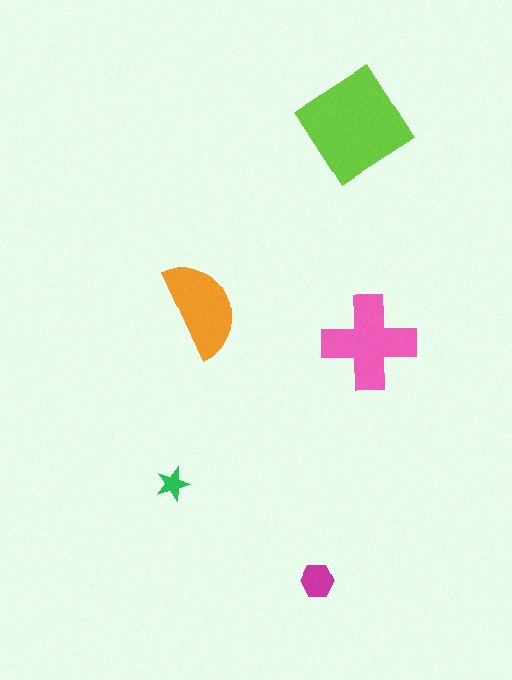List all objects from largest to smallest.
The lime diamond, the pink cross, the orange semicircle, the magenta hexagon, the green star.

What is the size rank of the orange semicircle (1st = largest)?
3rd.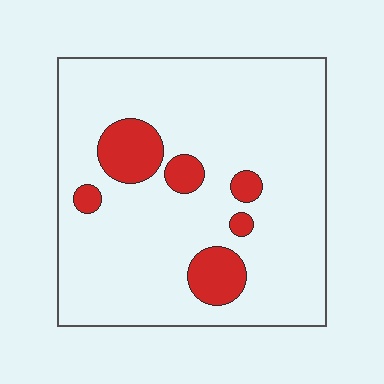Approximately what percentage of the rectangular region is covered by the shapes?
Approximately 15%.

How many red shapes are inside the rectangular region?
6.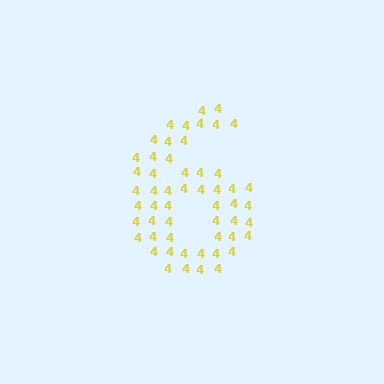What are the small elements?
The small elements are digit 4's.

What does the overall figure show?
The overall figure shows the digit 6.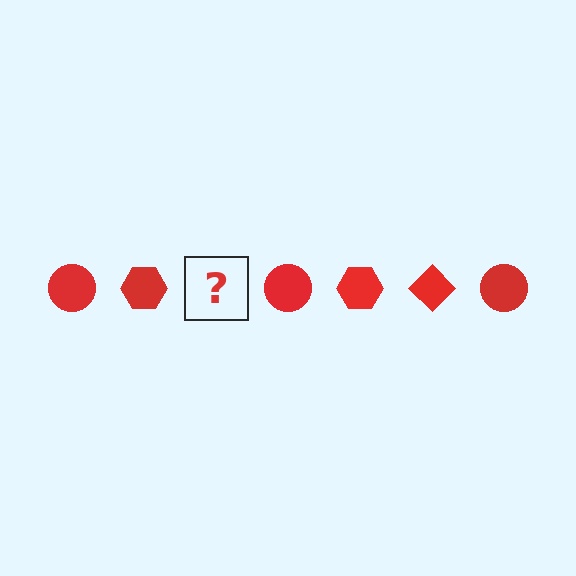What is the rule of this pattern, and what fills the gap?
The rule is that the pattern cycles through circle, hexagon, diamond shapes in red. The gap should be filled with a red diamond.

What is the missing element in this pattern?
The missing element is a red diamond.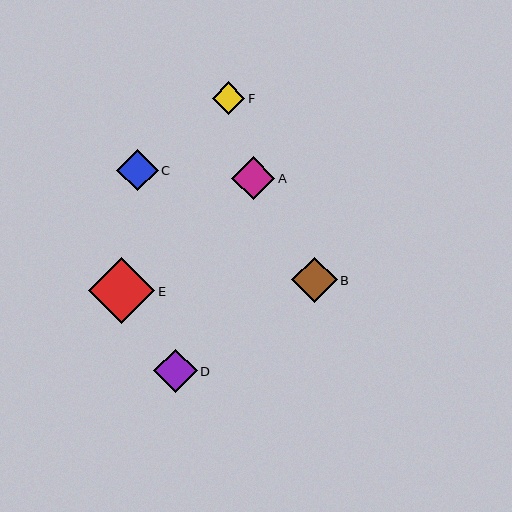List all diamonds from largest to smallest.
From largest to smallest: E, B, D, A, C, F.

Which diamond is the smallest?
Diamond F is the smallest with a size of approximately 33 pixels.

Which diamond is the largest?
Diamond E is the largest with a size of approximately 66 pixels.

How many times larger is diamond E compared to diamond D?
Diamond E is approximately 1.5 times the size of diamond D.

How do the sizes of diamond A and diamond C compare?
Diamond A and diamond C are approximately the same size.